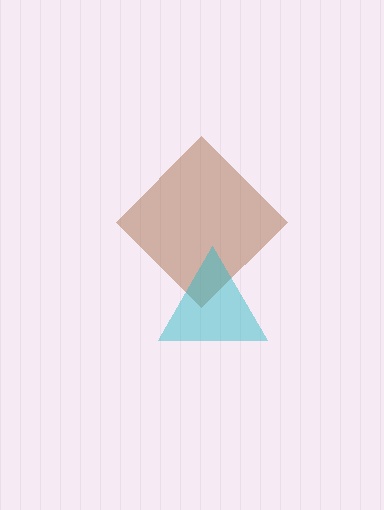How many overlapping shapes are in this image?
There are 2 overlapping shapes in the image.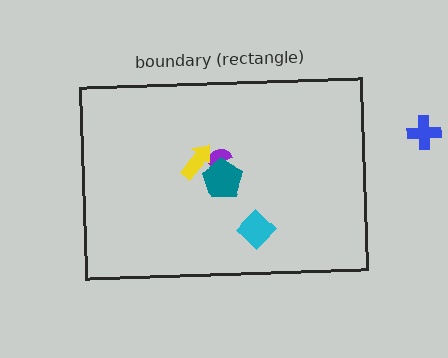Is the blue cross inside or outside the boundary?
Outside.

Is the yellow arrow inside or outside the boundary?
Inside.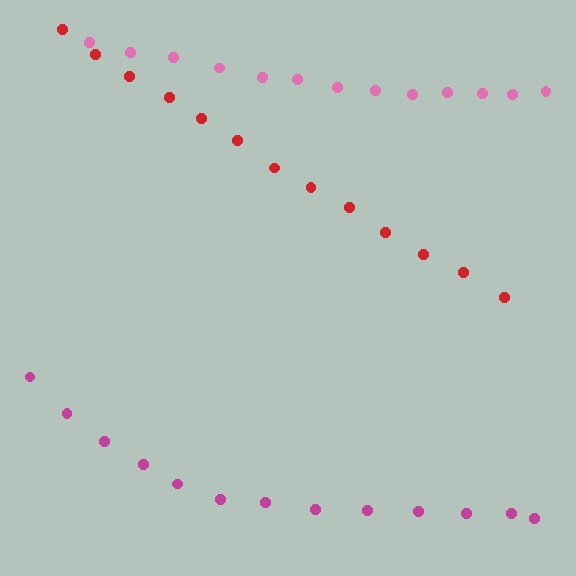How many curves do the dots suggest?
There are 3 distinct paths.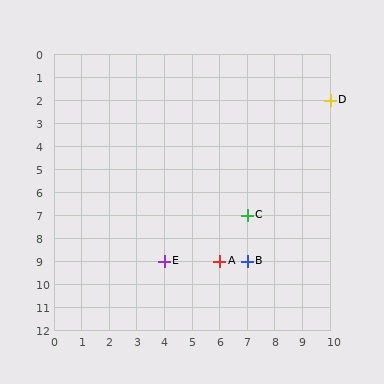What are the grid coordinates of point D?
Point D is at grid coordinates (10, 2).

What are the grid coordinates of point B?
Point B is at grid coordinates (7, 9).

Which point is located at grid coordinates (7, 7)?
Point C is at (7, 7).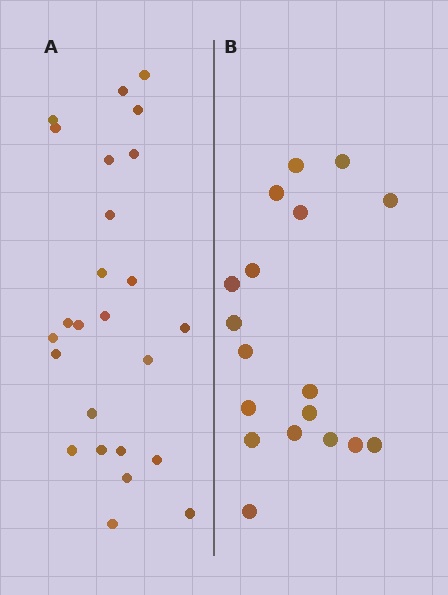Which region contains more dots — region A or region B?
Region A (the left region) has more dots.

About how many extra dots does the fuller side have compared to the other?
Region A has roughly 8 or so more dots than region B.